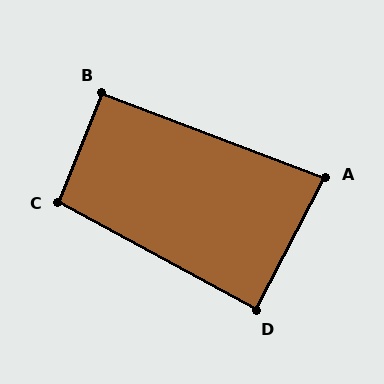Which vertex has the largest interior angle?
C, at approximately 97 degrees.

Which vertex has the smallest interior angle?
A, at approximately 83 degrees.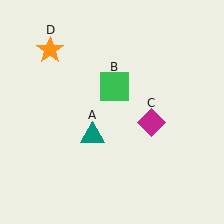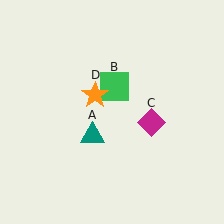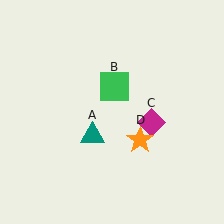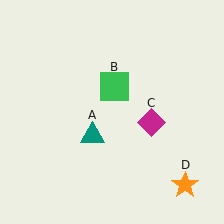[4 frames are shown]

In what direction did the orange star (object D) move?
The orange star (object D) moved down and to the right.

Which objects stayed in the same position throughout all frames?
Teal triangle (object A) and green square (object B) and magenta diamond (object C) remained stationary.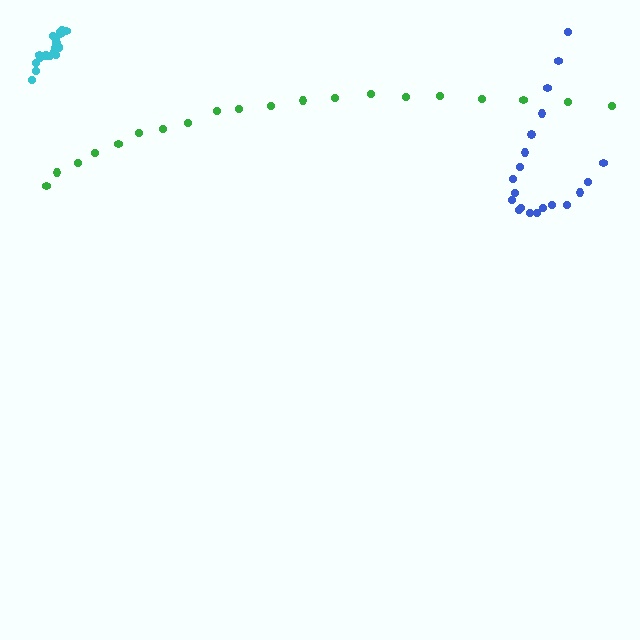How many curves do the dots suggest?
There are 3 distinct paths.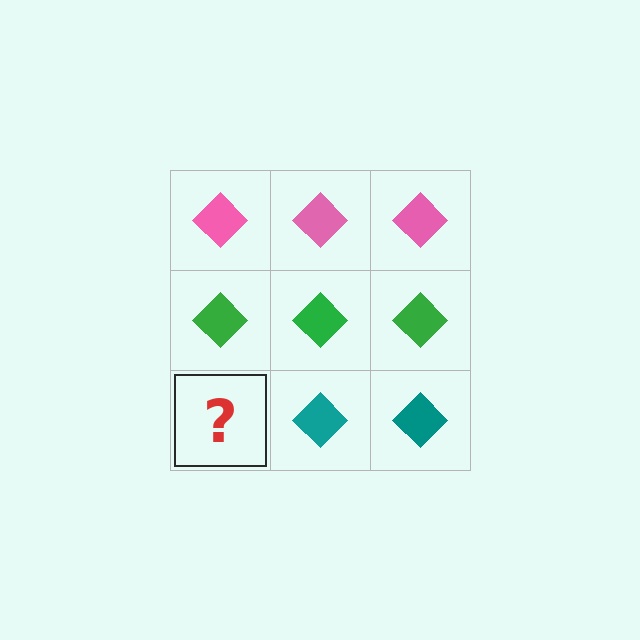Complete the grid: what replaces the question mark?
The question mark should be replaced with a teal diamond.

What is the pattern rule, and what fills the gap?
The rule is that each row has a consistent color. The gap should be filled with a teal diamond.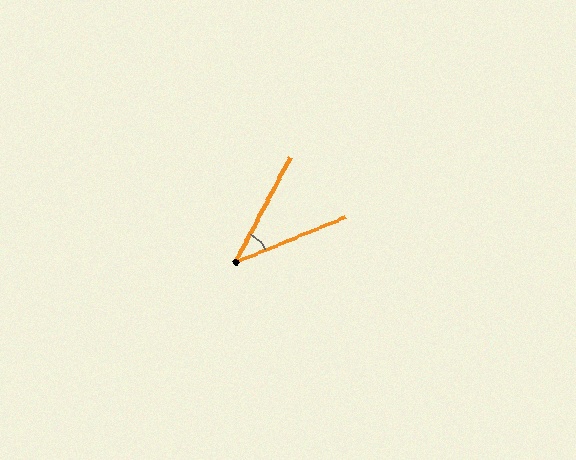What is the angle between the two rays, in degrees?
Approximately 40 degrees.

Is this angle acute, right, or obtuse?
It is acute.